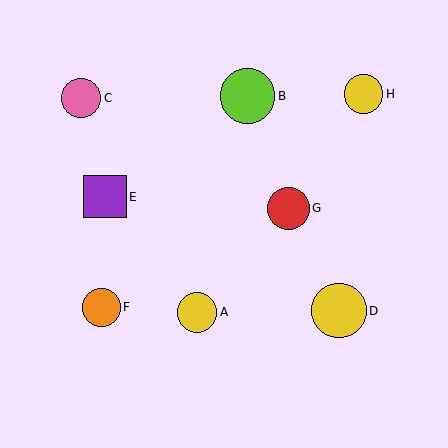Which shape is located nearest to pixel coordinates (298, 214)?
The red circle (labeled G) at (288, 208) is nearest to that location.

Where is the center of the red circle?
The center of the red circle is at (288, 208).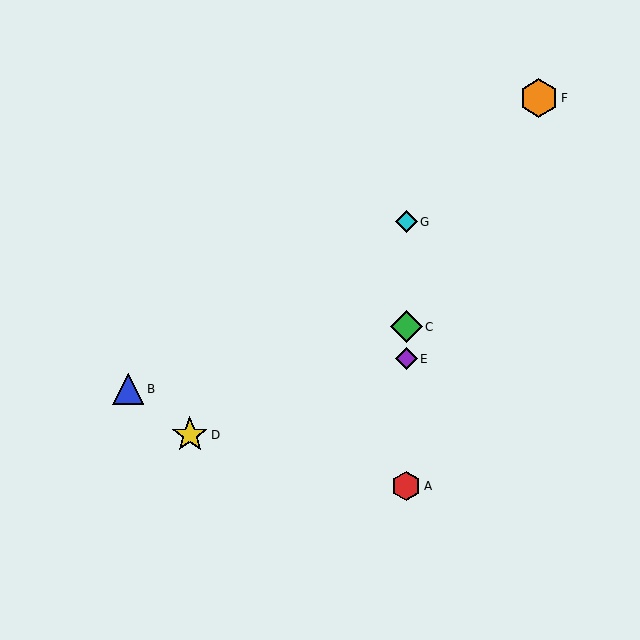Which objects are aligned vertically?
Objects A, C, E, G are aligned vertically.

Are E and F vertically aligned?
No, E is at x≈406 and F is at x≈539.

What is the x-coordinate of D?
Object D is at x≈190.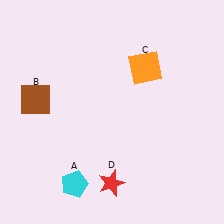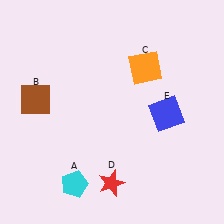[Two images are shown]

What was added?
A blue square (E) was added in Image 2.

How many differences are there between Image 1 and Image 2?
There is 1 difference between the two images.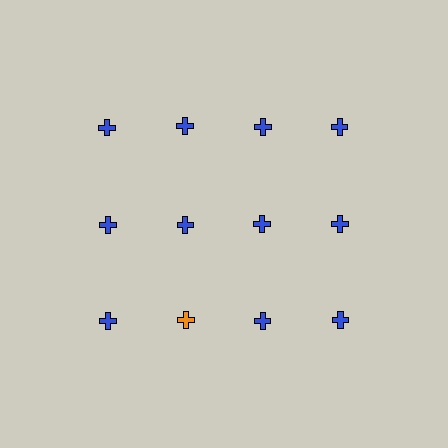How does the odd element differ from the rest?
It has a different color: orange instead of blue.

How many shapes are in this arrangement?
There are 12 shapes arranged in a grid pattern.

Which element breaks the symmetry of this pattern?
The orange cross in the third row, second from left column breaks the symmetry. All other shapes are blue crosses.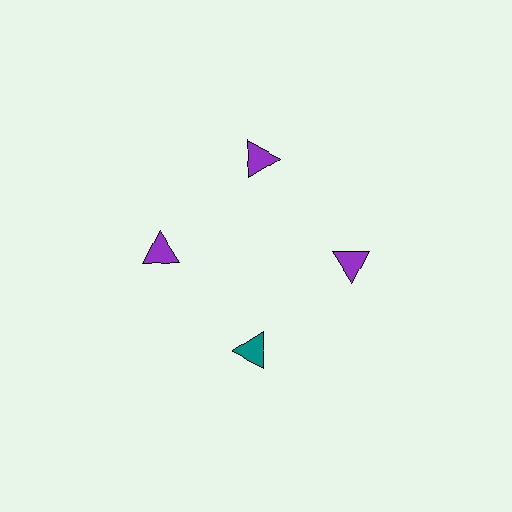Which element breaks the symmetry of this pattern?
The teal triangle at roughly the 6 o'clock position breaks the symmetry. All other shapes are purple triangles.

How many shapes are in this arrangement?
There are 4 shapes arranged in a ring pattern.